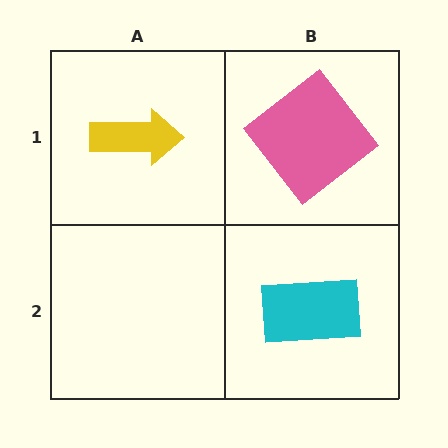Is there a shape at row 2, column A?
No, that cell is empty.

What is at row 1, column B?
A pink diamond.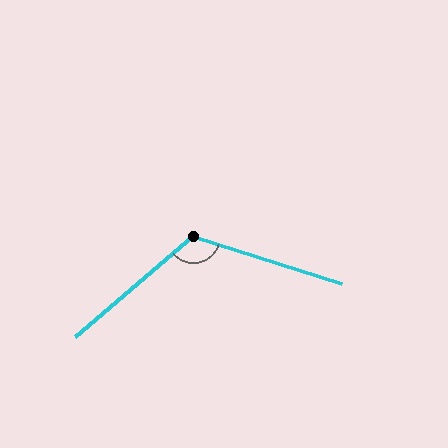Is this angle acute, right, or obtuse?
It is obtuse.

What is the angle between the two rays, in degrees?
Approximately 122 degrees.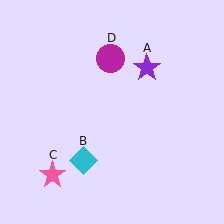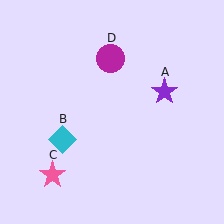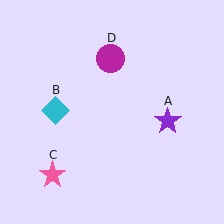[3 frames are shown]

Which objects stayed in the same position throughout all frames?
Pink star (object C) and magenta circle (object D) remained stationary.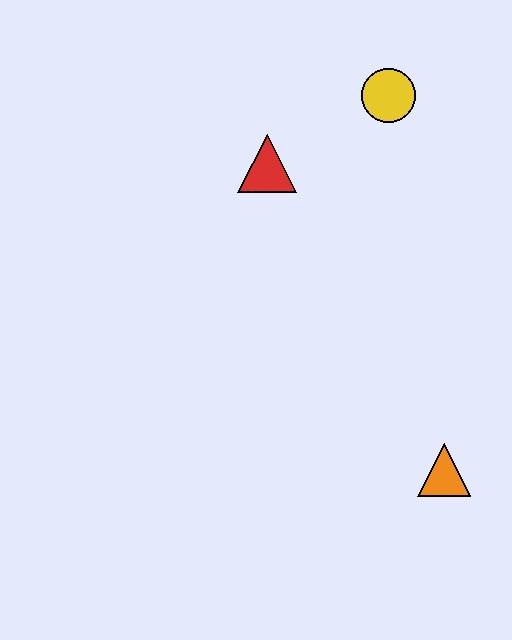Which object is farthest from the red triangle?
The orange triangle is farthest from the red triangle.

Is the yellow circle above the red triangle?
Yes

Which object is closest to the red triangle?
The yellow circle is closest to the red triangle.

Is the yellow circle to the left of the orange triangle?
Yes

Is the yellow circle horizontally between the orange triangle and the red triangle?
Yes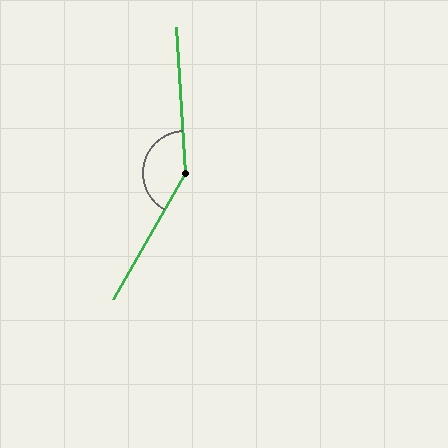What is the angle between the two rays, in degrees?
Approximately 147 degrees.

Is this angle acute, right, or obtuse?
It is obtuse.